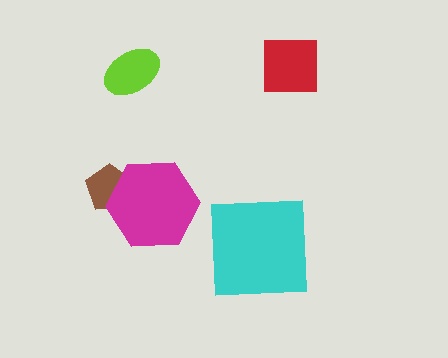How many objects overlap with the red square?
0 objects overlap with the red square.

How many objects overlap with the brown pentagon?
1 object overlaps with the brown pentagon.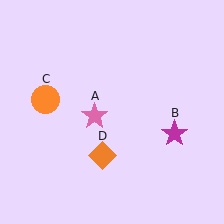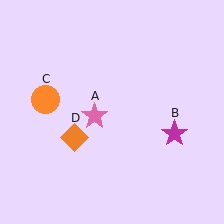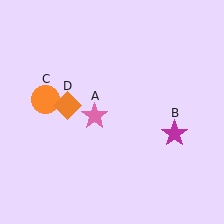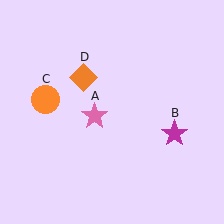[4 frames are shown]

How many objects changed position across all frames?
1 object changed position: orange diamond (object D).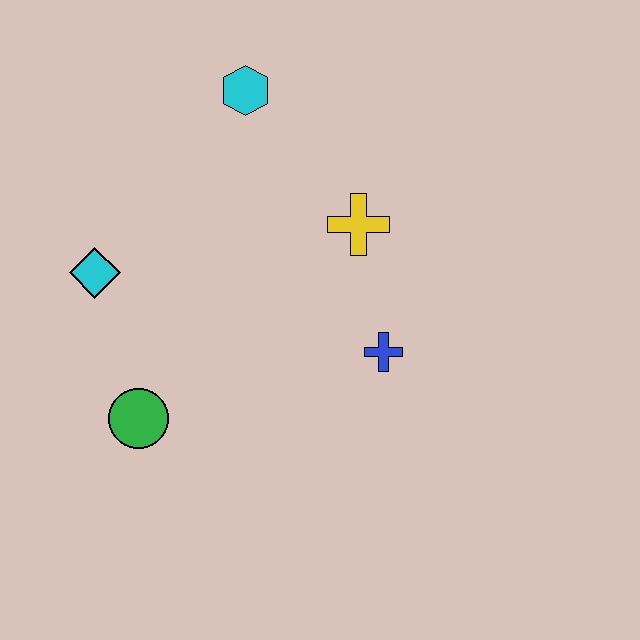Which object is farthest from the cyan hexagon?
The green circle is farthest from the cyan hexagon.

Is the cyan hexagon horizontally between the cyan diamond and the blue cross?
Yes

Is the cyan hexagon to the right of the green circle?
Yes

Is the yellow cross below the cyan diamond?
No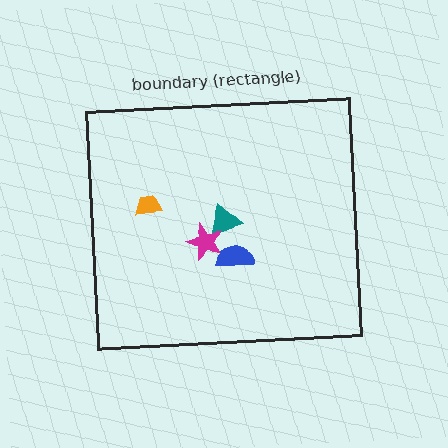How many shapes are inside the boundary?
4 inside, 0 outside.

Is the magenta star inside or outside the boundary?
Inside.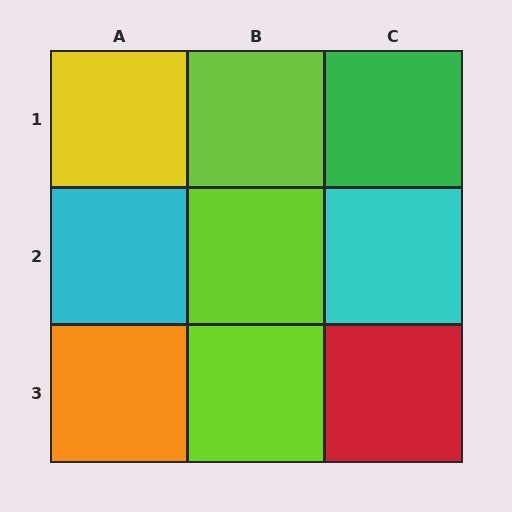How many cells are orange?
1 cell is orange.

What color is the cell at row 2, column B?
Lime.